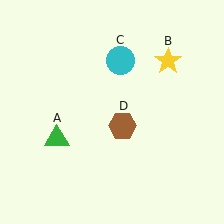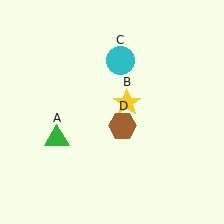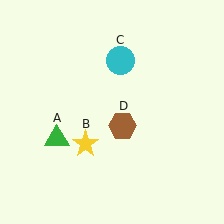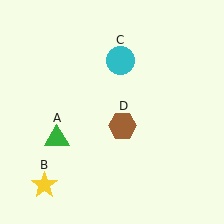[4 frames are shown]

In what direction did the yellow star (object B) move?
The yellow star (object B) moved down and to the left.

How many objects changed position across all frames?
1 object changed position: yellow star (object B).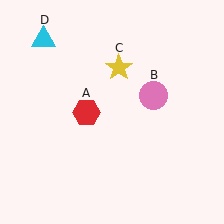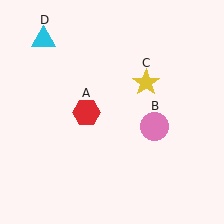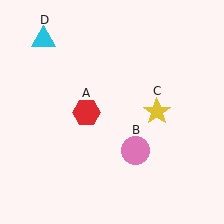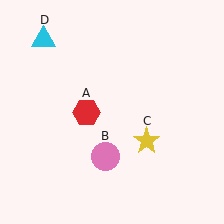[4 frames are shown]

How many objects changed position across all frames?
2 objects changed position: pink circle (object B), yellow star (object C).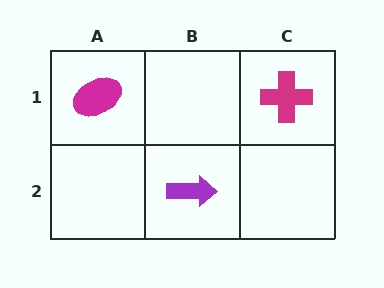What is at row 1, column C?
A magenta cross.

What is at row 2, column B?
A purple arrow.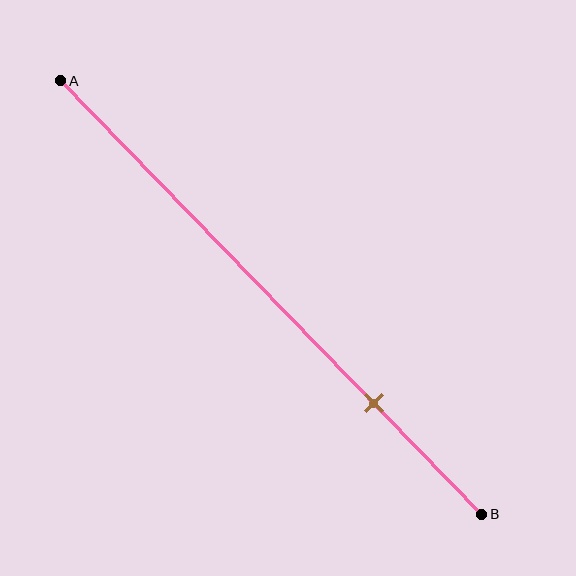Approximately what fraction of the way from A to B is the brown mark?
The brown mark is approximately 75% of the way from A to B.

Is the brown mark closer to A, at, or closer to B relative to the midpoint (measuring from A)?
The brown mark is closer to point B than the midpoint of segment AB.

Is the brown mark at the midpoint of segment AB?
No, the mark is at about 75% from A, not at the 50% midpoint.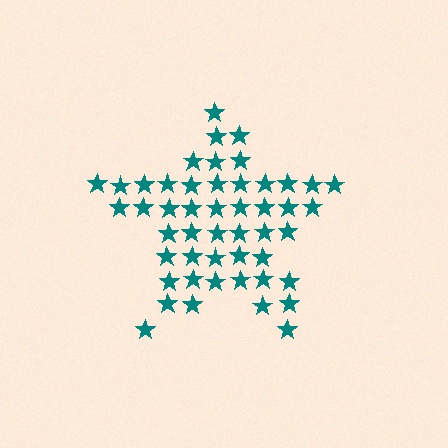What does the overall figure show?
The overall figure shows a star.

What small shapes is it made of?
It is made of small stars.